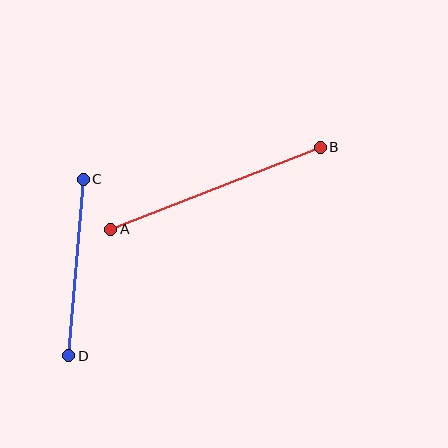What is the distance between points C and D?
The distance is approximately 177 pixels.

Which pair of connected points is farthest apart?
Points A and B are farthest apart.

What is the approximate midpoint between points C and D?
The midpoint is at approximately (76, 267) pixels.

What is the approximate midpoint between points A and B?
The midpoint is at approximately (215, 188) pixels.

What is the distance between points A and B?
The distance is approximately 225 pixels.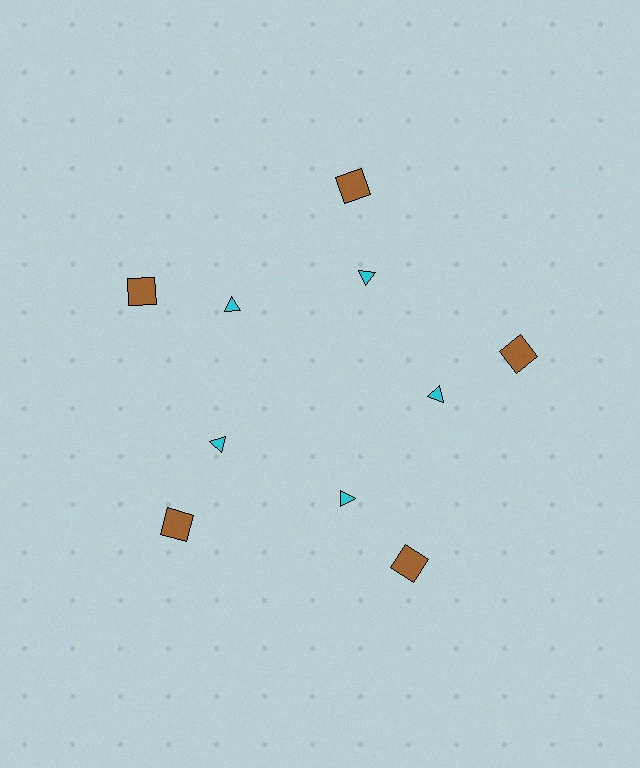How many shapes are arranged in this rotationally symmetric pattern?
There are 10 shapes, arranged in 5 groups of 2.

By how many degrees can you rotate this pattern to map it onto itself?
The pattern maps onto itself every 72 degrees of rotation.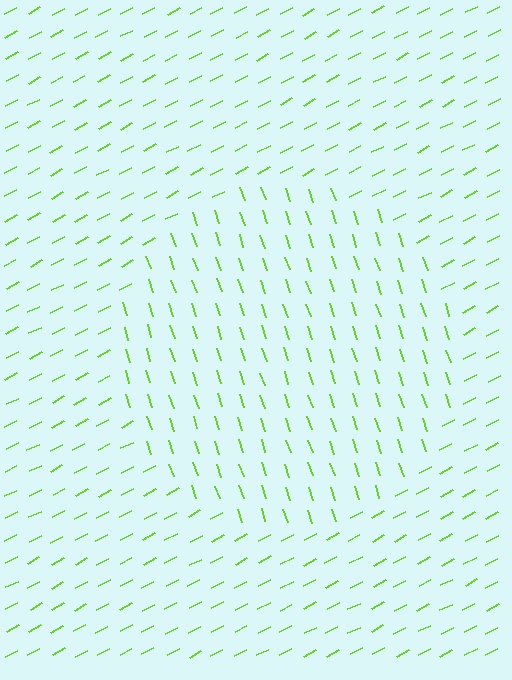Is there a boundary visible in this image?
Yes, there is a texture boundary formed by a change in line orientation.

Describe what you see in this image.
The image is filled with small lime line segments. A circle region in the image has lines oriented differently from the surrounding lines, creating a visible texture boundary.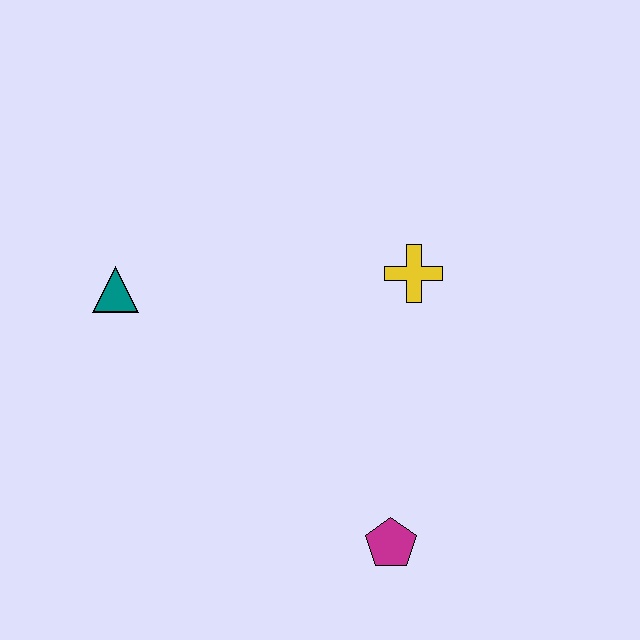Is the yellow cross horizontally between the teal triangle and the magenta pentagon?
No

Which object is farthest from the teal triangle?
The magenta pentagon is farthest from the teal triangle.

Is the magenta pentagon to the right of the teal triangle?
Yes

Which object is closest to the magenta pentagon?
The yellow cross is closest to the magenta pentagon.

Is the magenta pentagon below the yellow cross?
Yes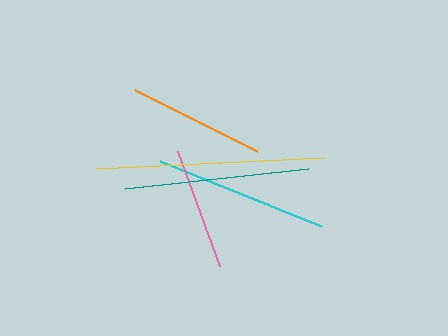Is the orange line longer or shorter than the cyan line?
The cyan line is longer than the orange line.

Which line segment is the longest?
The yellow line is the longest at approximately 226 pixels.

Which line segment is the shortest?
The pink line is the shortest at approximately 122 pixels.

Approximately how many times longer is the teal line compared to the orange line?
The teal line is approximately 1.4 times the length of the orange line.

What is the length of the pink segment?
The pink segment is approximately 122 pixels long.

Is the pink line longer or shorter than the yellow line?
The yellow line is longer than the pink line.